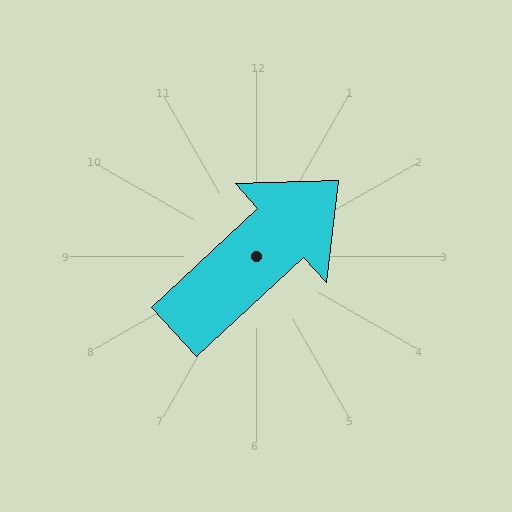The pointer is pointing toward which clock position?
Roughly 2 o'clock.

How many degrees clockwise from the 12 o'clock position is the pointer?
Approximately 47 degrees.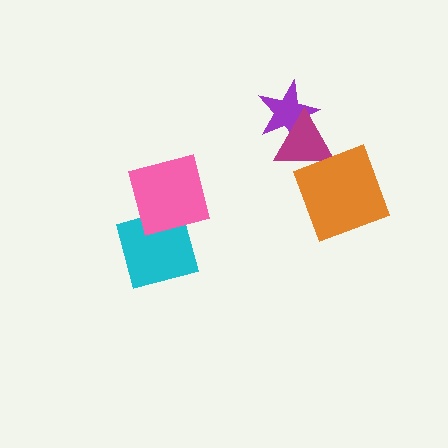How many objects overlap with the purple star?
1 object overlaps with the purple star.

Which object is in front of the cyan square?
The pink square is in front of the cyan square.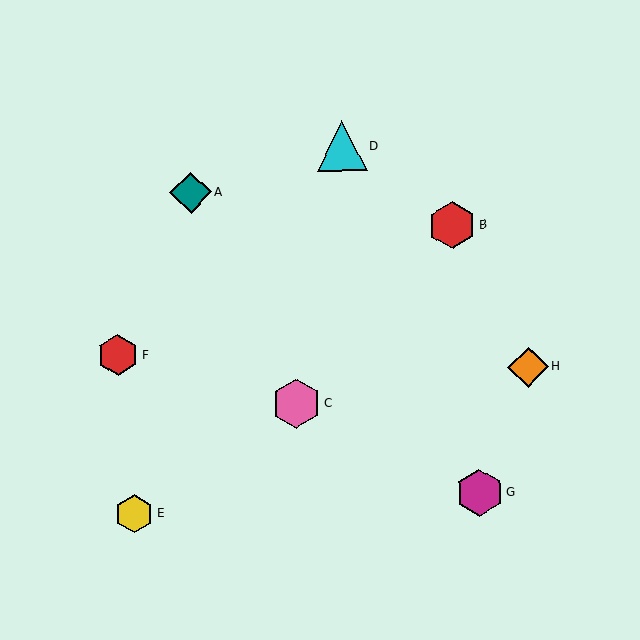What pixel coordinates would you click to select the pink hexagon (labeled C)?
Click at (296, 403) to select the pink hexagon C.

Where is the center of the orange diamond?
The center of the orange diamond is at (528, 367).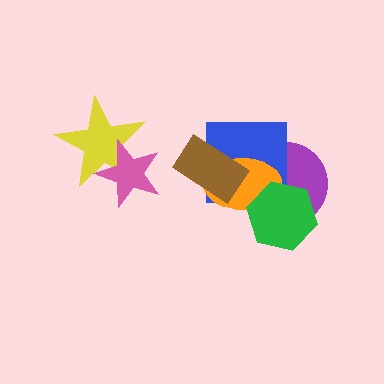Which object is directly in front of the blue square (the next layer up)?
The orange ellipse is directly in front of the blue square.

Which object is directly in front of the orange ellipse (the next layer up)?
The brown rectangle is directly in front of the orange ellipse.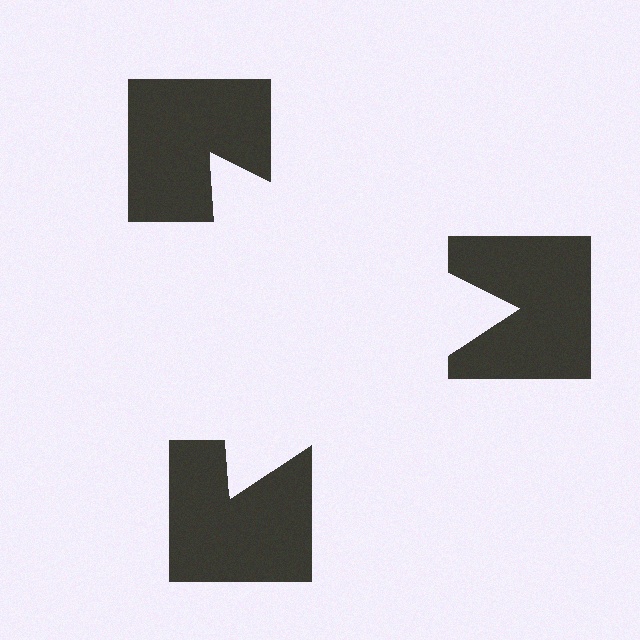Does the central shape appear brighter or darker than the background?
It typically appears slightly brighter than the background, even though no actual brightness change is drawn.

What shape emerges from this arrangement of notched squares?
An illusory triangle — its edges are inferred from the aligned wedge cuts in the notched squares, not physically drawn.